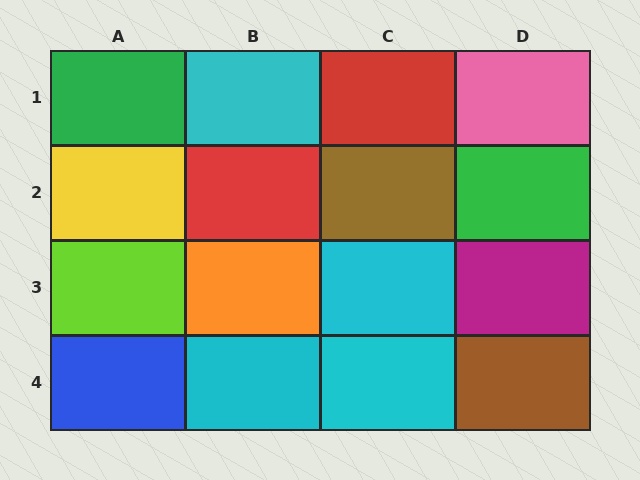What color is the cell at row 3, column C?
Cyan.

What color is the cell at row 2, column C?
Brown.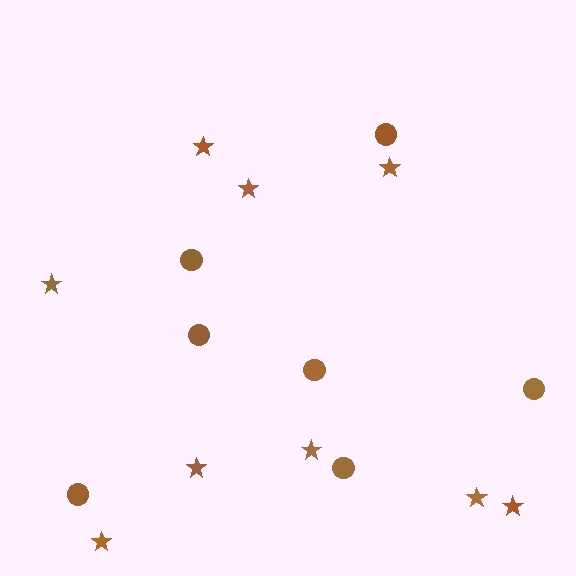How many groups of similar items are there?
There are 2 groups: one group of circles (7) and one group of stars (9).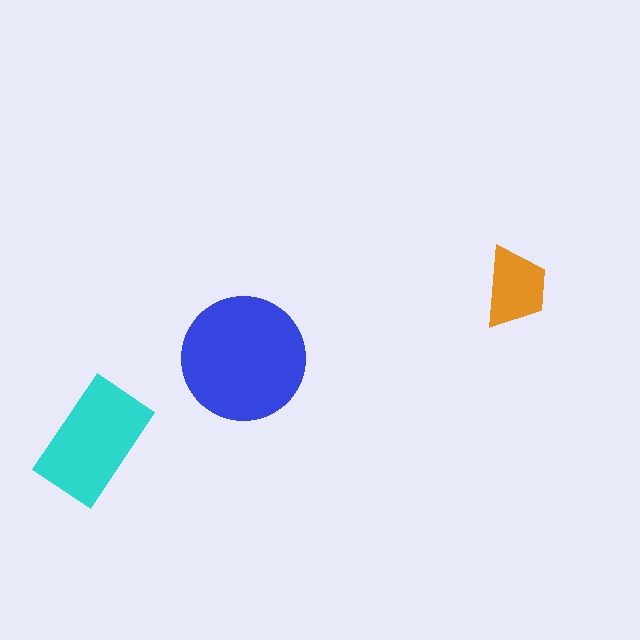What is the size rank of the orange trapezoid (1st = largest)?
3rd.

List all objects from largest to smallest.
The blue circle, the cyan rectangle, the orange trapezoid.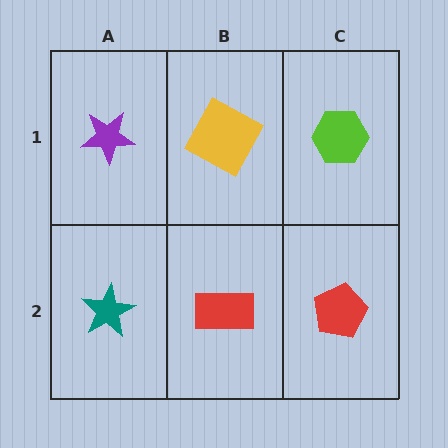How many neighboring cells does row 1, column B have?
3.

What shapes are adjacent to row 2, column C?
A lime hexagon (row 1, column C), a red rectangle (row 2, column B).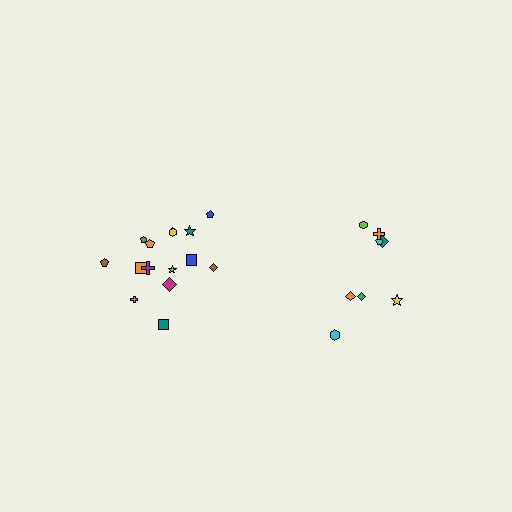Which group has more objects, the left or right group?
The left group.